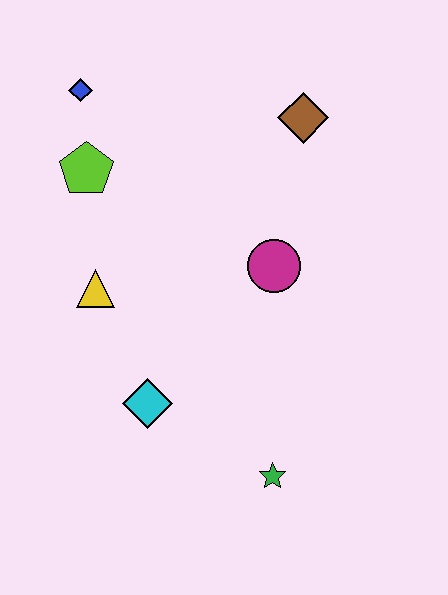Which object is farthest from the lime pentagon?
The green star is farthest from the lime pentagon.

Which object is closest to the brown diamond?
The magenta circle is closest to the brown diamond.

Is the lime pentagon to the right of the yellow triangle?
No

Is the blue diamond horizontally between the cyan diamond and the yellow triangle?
No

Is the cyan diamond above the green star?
Yes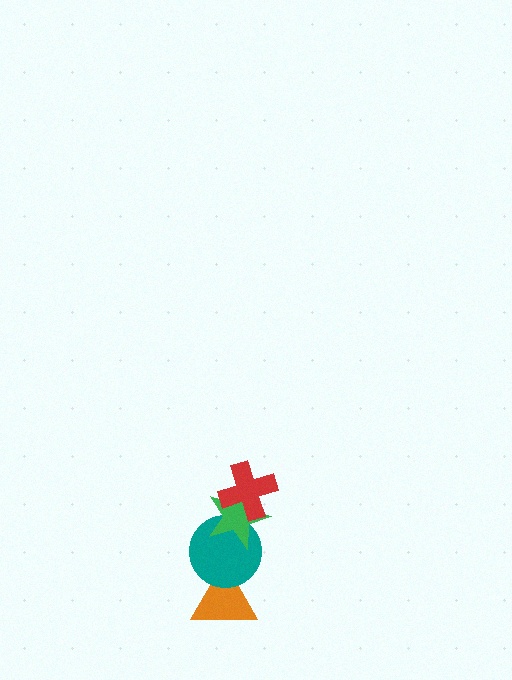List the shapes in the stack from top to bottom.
From top to bottom: the red cross, the green star, the teal circle, the orange triangle.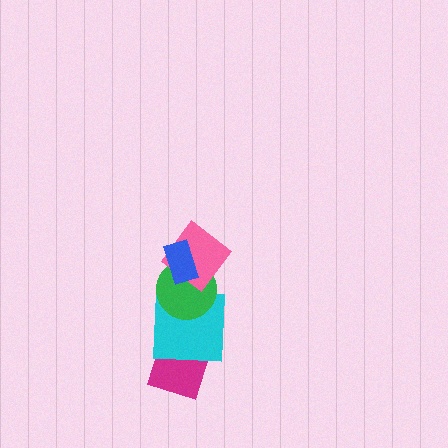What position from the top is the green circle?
The green circle is 3rd from the top.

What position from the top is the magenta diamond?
The magenta diamond is 5th from the top.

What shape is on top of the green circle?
The pink diamond is on top of the green circle.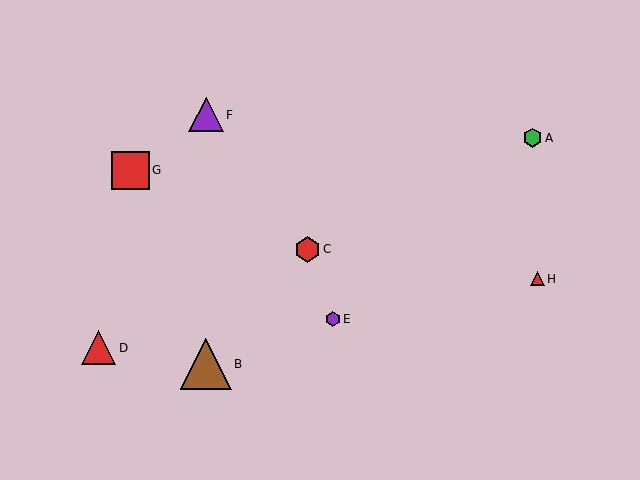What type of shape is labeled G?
Shape G is a red square.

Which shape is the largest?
The brown triangle (labeled B) is the largest.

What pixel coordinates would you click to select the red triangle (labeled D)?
Click at (98, 348) to select the red triangle D.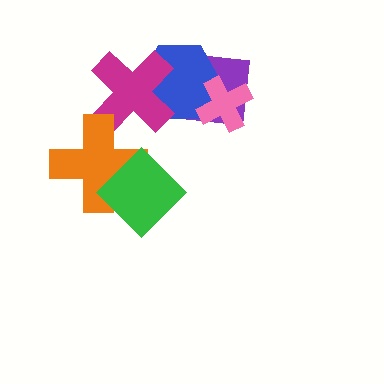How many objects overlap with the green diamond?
1 object overlaps with the green diamond.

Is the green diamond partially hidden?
No, no other shape covers it.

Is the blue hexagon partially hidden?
Yes, it is partially covered by another shape.